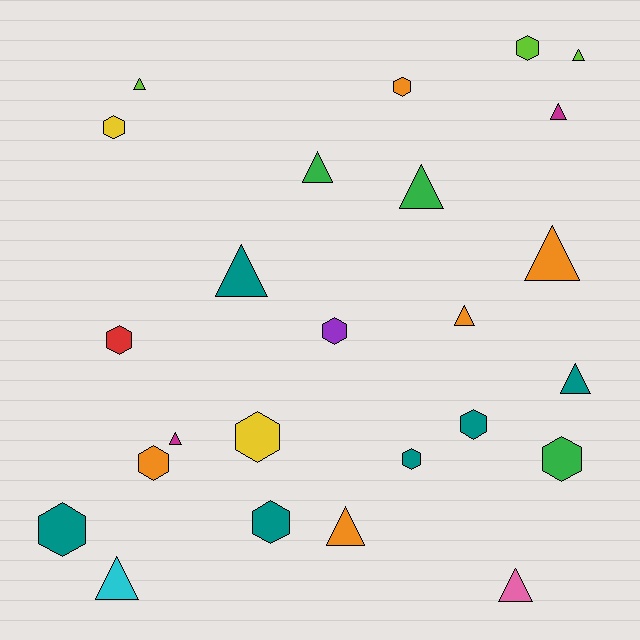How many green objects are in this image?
There are 3 green objects.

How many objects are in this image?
There are 25 objects.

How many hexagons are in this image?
There are 12 hexagons.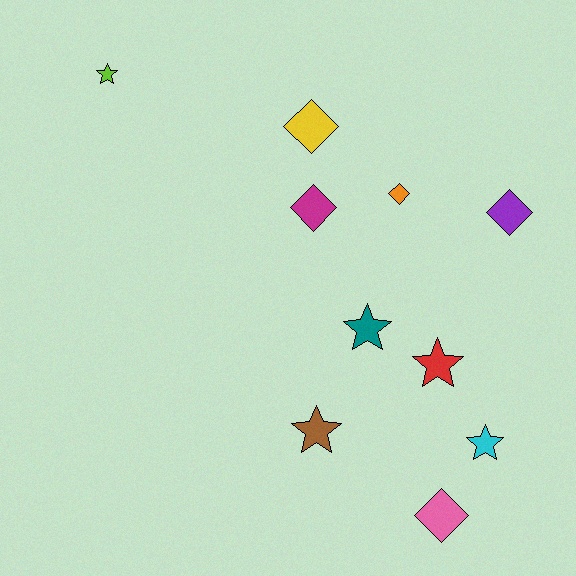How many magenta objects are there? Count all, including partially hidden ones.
There is 1 magenta object.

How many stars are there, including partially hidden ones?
There are 5 stars.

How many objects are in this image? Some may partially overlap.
There are 10 objects.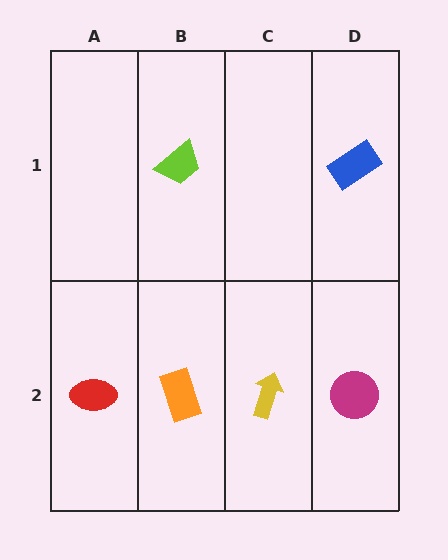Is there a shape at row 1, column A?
No, that cell is empty.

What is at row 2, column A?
A red ellipse.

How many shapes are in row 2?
4 shapes.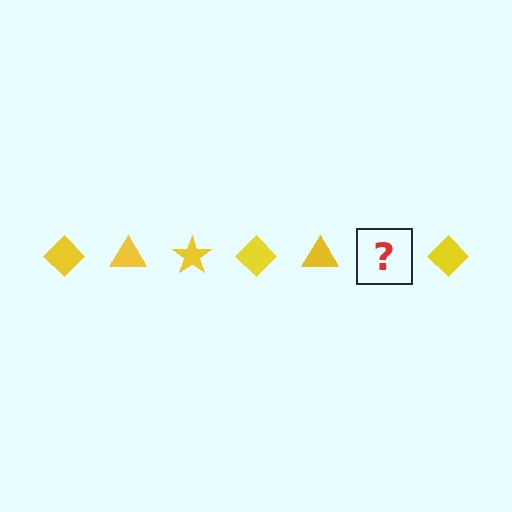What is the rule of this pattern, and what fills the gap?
The rule is that the pattern cycles through diamond, triangle, star shapes in yellow. The gap should be filled with a yellow star.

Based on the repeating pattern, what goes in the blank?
The blank should be a yellow star.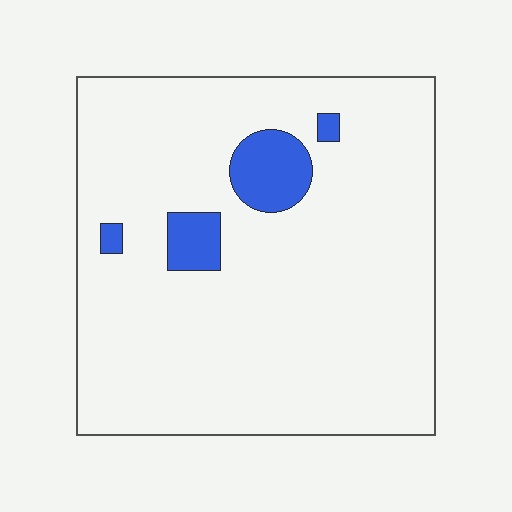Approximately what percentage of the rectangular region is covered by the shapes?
Approximately 10%.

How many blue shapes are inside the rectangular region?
4.